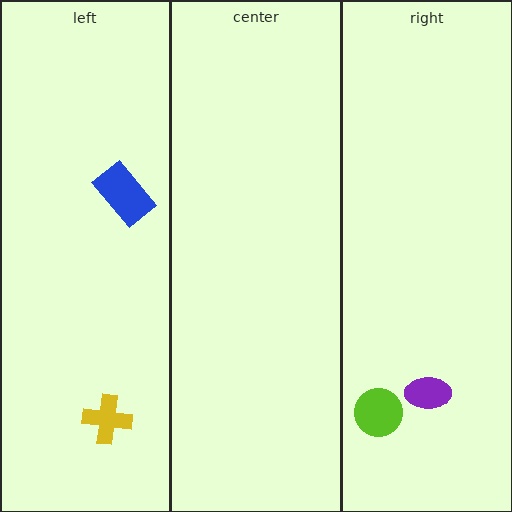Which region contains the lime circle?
The right region.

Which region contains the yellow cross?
The left region.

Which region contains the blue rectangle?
The left region.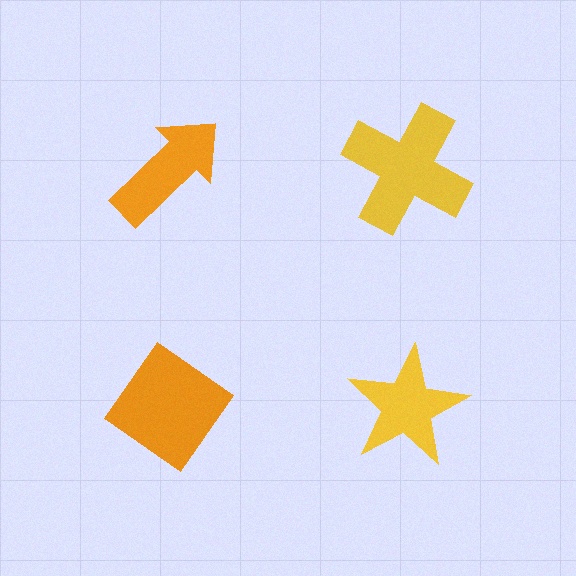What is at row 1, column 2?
A yellow cross.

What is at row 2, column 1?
An orange diamond.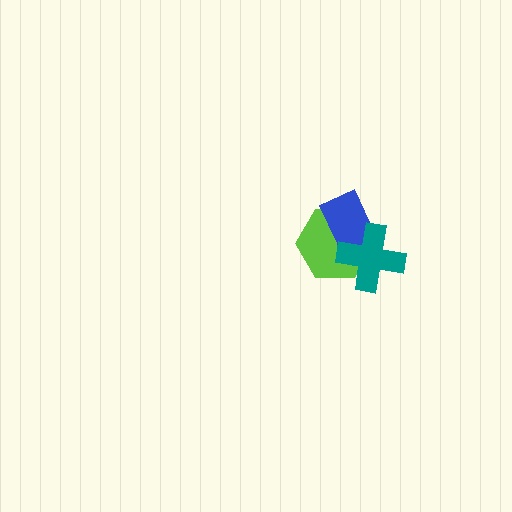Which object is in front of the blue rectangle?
The teal cross is in front of the blue rectangle.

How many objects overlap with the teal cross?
2 objects overlap with the teal cross.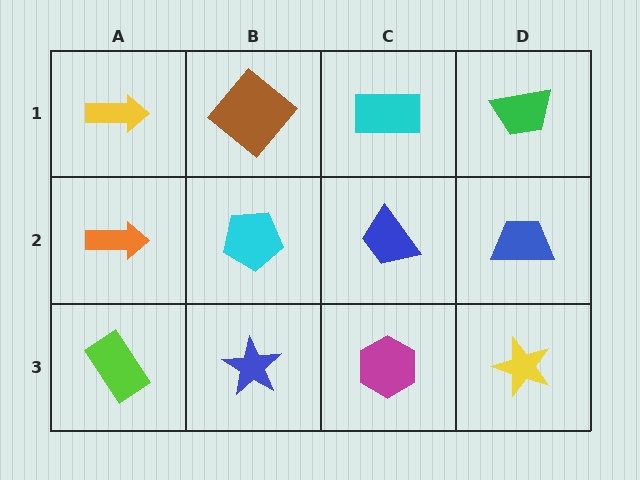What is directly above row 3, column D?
A blue trapezoid.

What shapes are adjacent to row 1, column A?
An orange arrow (row 2, column A), a brown diamond (row 1, column B).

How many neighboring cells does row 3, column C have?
3.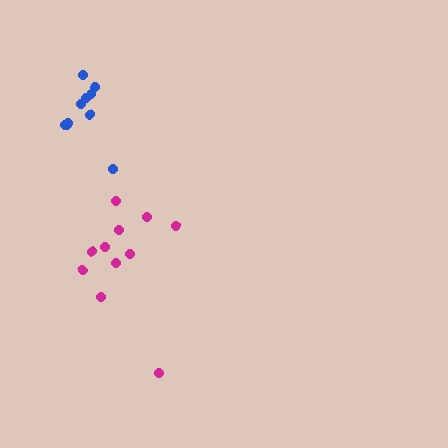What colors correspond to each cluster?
The clusters are colored: blue, magenta.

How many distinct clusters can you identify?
There are 2 distinct clusters.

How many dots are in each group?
Group 1: 10 dots, Group 2: 11 dots (21 total).